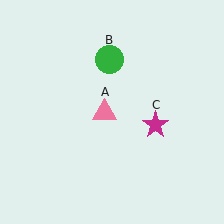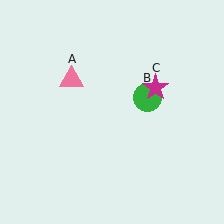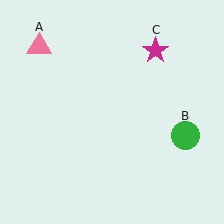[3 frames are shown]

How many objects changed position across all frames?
3 objects changed position: pink triangle (object A), green circle (object B), magenta star (object C).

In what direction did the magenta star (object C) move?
The magenta star (object C) moved up.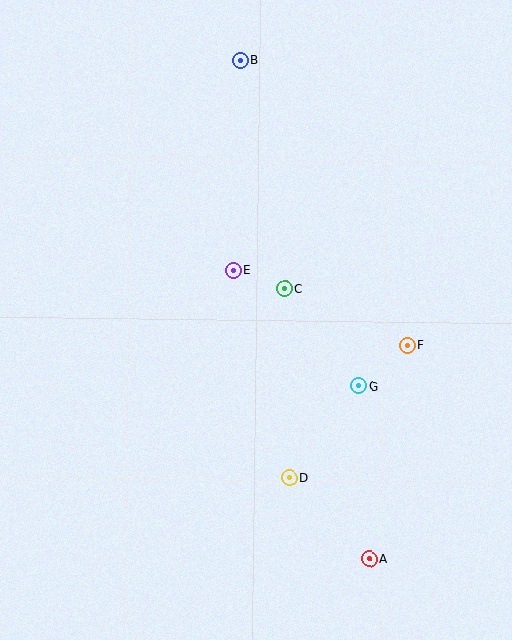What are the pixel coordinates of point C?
Point C is at (285, 289).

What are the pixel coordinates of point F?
Point F is at (407, 345).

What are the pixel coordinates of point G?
Point G is at (359, 386).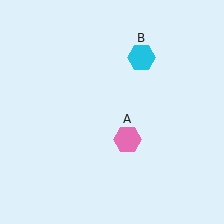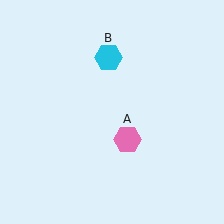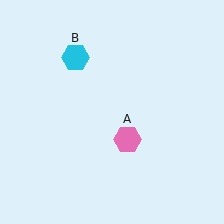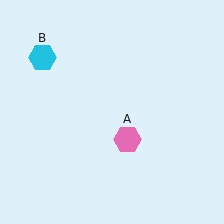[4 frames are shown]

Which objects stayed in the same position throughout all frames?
Pink hexagon (object A) remained stationary.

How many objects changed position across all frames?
1 object changed position: cyan hexagon (object B).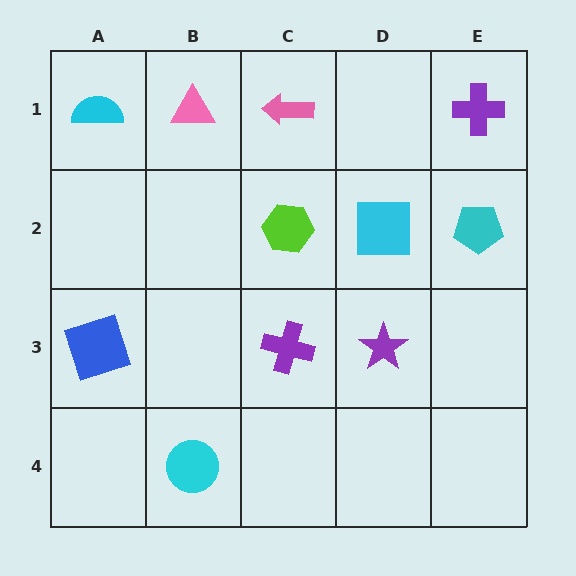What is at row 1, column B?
A pink triangle.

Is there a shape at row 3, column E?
No, that cell is empty.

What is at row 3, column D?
A purple star.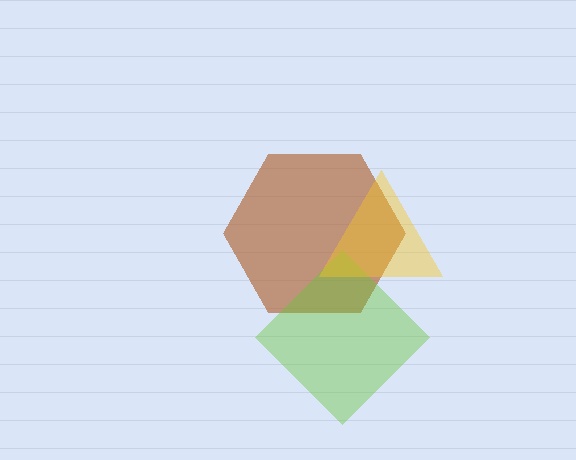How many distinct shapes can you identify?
There are 3 distinct shapes: a brown hexagon, a lime diamond, a yellow triangle.